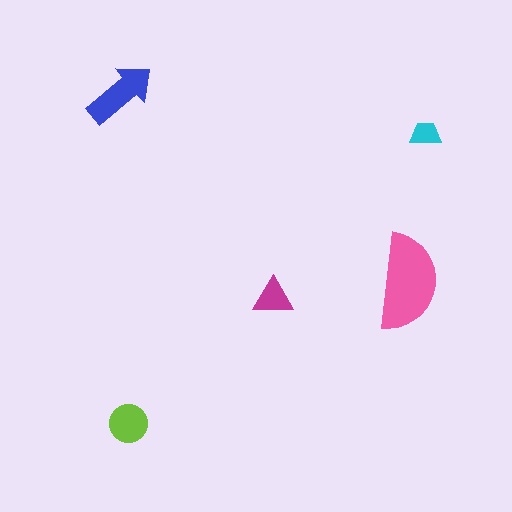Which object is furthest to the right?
The cyan trapezoid is rightmost.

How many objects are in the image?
There are 5 objects in the image.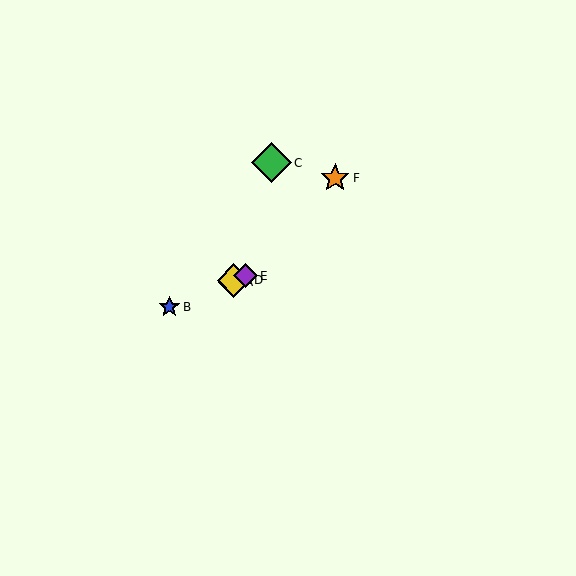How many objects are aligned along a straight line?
4 objects (A, B, D, E) are aligned along a straight line.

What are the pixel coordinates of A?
Object A is at (230, 282).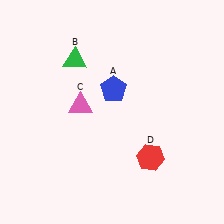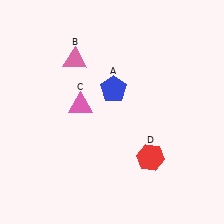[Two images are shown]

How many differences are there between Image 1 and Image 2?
There is 1 difference between the two images.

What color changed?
The triangle (B) changed from green in Image 1 to pink in Image 2.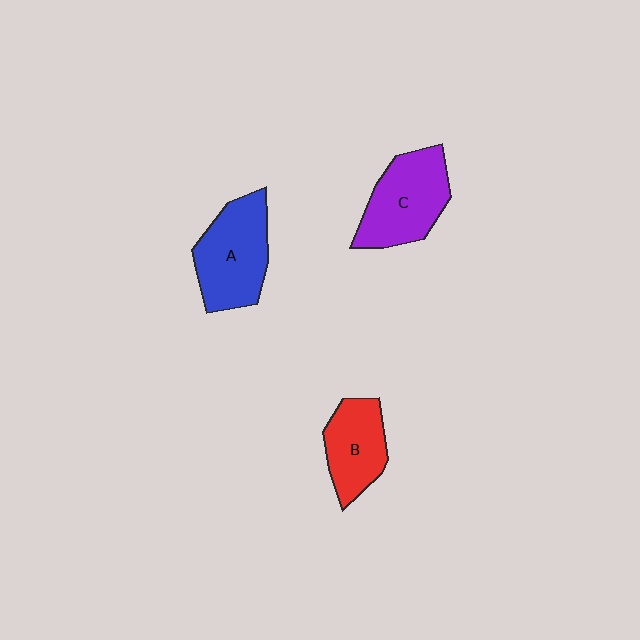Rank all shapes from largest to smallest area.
From largest to smallest: A (blue), C (purple), B (red).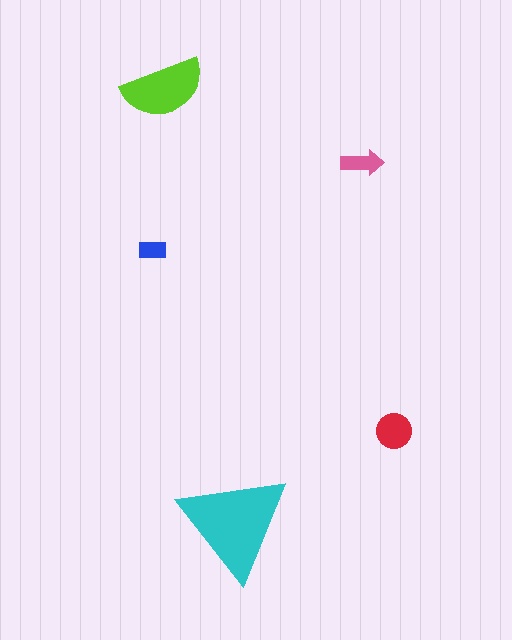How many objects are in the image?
There are 5 objects in the image.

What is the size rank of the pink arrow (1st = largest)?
4th.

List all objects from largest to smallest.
The cyan triangle, the lime semicircle, the red circle, the pink arrow, the blue rectangle.